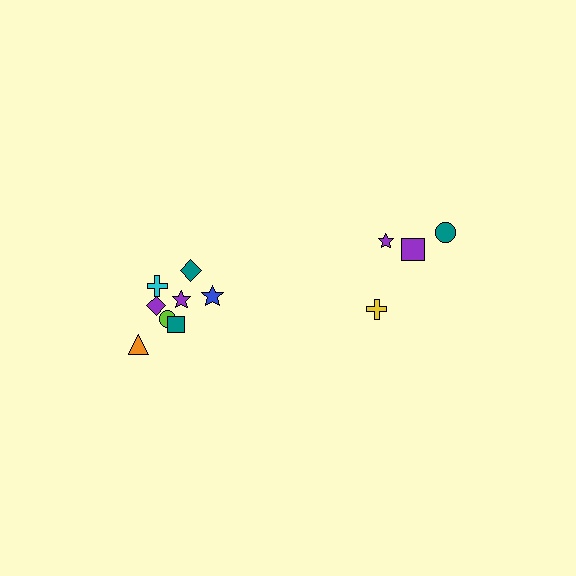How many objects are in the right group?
There are 4 objects.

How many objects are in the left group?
There are 8 objects.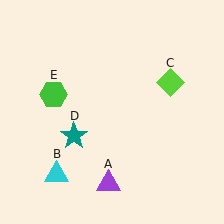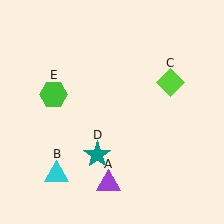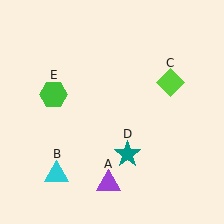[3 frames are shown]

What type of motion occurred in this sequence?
The teal star (object D) rotated counterclockwise around the center of the scene.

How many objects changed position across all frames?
1 object changed position: teal star (object D).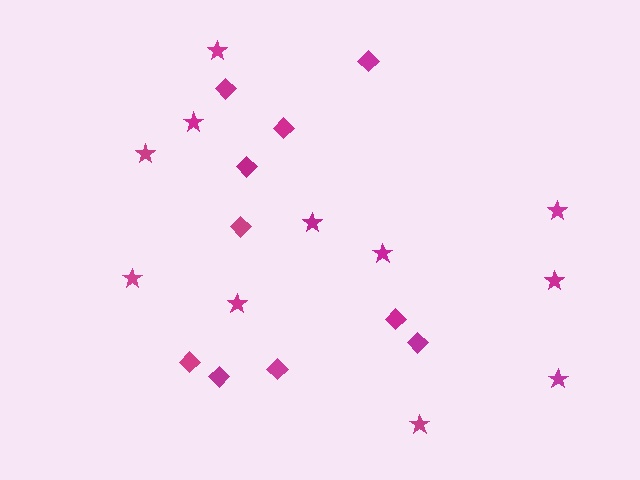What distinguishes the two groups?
There are 2 groups: one group of diamonds (10) and one group of stars (11).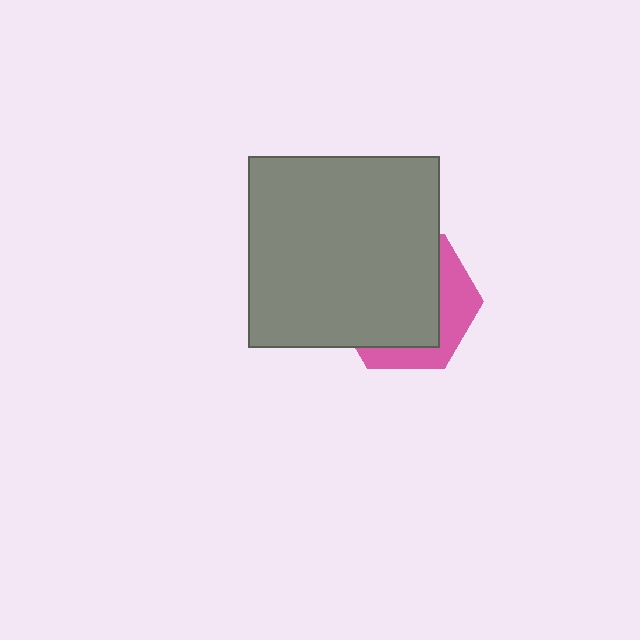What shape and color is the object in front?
The object in front is a gray square.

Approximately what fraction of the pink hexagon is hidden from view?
Roughly 68% of the pink hexagon is hidden behind the gray square.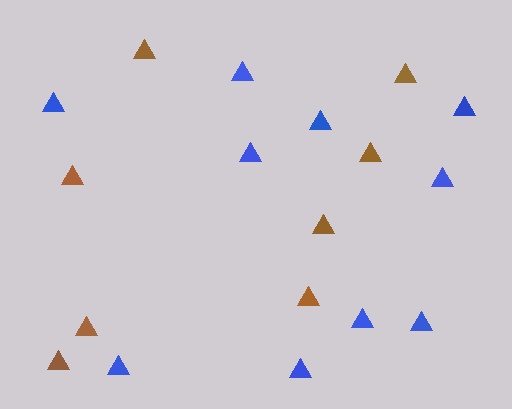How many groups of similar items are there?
There are 2 groups: one group of blue triangles (10) and one group of brown triangles (8).